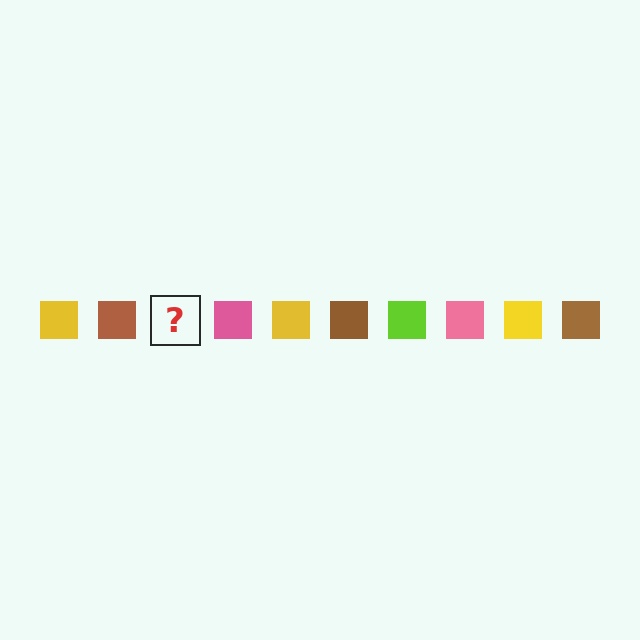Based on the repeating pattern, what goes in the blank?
The blank should be a lime square.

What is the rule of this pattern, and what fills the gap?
The rule is that the pattern cycles through yellow, brown, lime, pink squares. The gap should be filled with a lime square.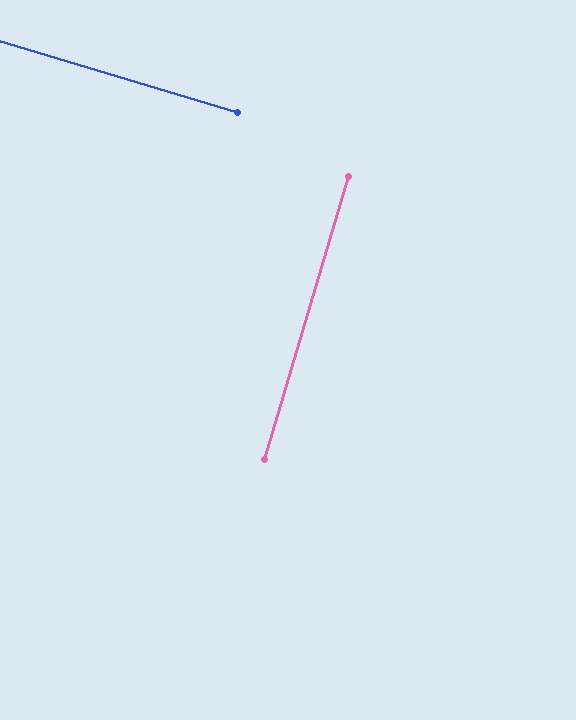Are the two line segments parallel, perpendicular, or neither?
Perpendicular — they meet at approximately 90°.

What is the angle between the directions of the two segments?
Approximately 90 degrees.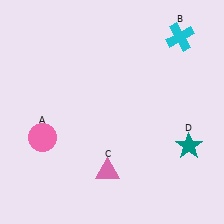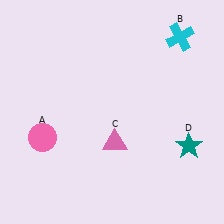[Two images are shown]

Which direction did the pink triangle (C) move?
The pink triangle (C) moved up.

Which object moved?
The pink triangle (C) moved up.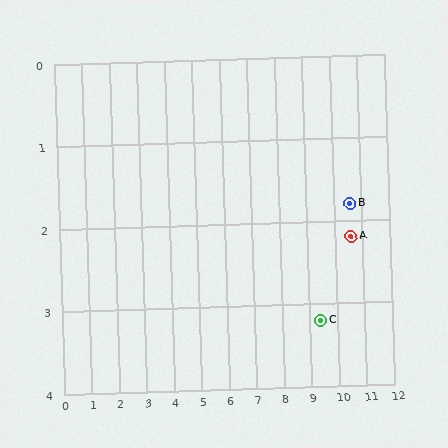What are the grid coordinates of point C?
Point C is at approximately (9.4, 3.2).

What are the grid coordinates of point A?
Point A is at approximately (10.6, 2.2).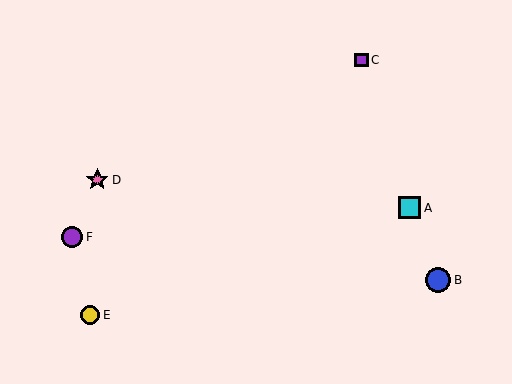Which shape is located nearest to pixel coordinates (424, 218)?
The cyan square (labeled A) at (410, 208) is nearest to that location.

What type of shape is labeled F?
Shape F is a purple circle.